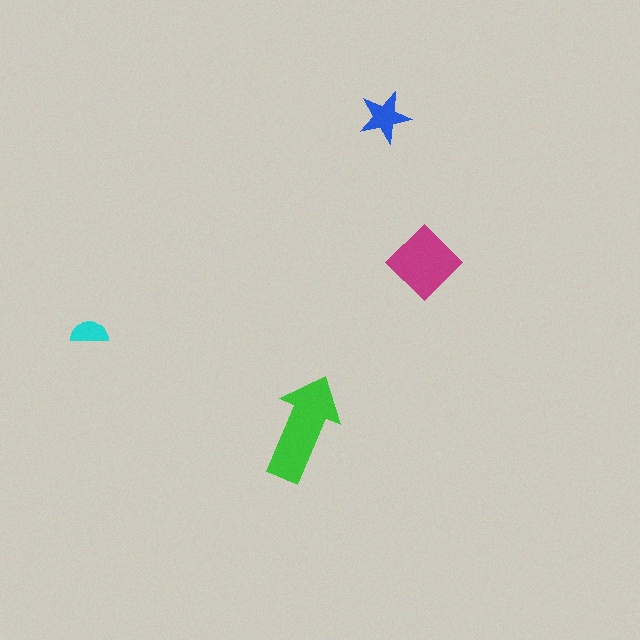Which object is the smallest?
The cyan semicircle.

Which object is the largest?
The green arrow.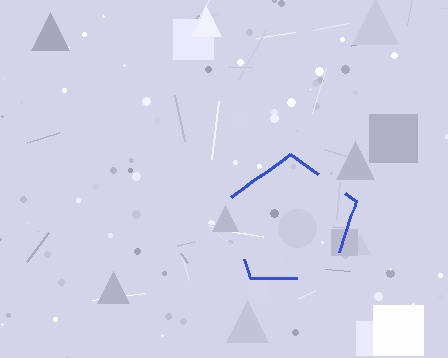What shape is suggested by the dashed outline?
The dashed outline suggests a pentagon.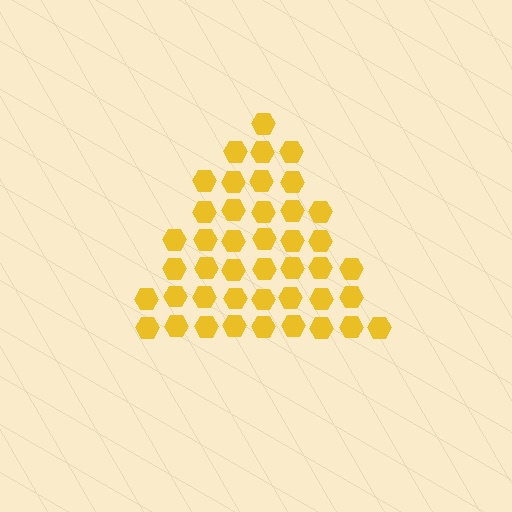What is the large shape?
The large shape is a triangle.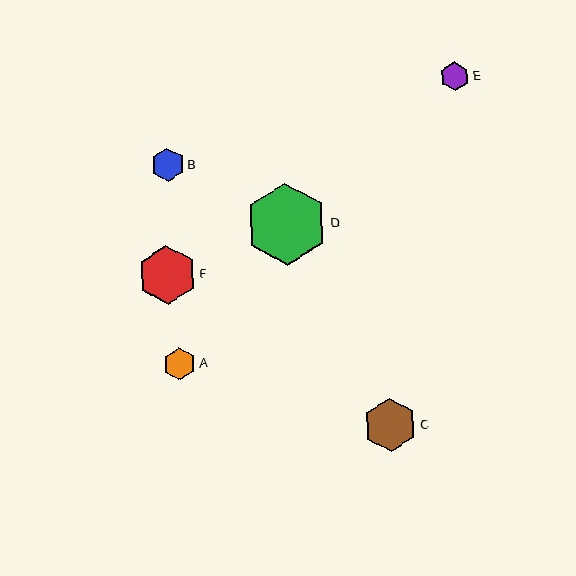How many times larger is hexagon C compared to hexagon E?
Hexagon C is approximately 1.8 times the size of hexagon E.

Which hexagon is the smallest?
Hexagon E is the smallest with a size of approximately 29 pixels.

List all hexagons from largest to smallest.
From largest to smallest: D, F, C, B, A, E.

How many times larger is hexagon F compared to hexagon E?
Hexagon F is approximately 2.0 times the size of hexagon E.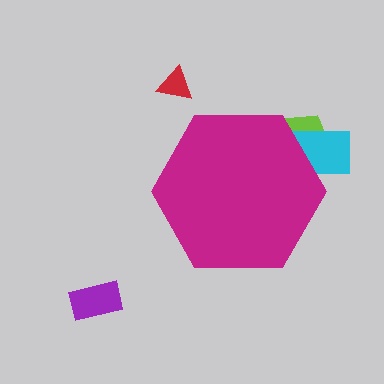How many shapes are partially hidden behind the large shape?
2 shapes are partially hidden.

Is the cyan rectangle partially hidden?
Yes, the cyan rectangle is partially hidden behind the magenta hexagon.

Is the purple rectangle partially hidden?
No, the purple rectangle is fully visible.